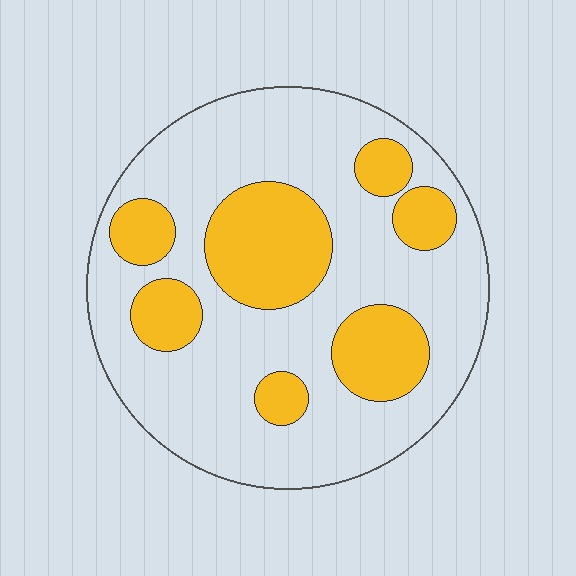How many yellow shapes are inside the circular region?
7.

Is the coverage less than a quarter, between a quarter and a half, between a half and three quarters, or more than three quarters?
Between a quarter and a half.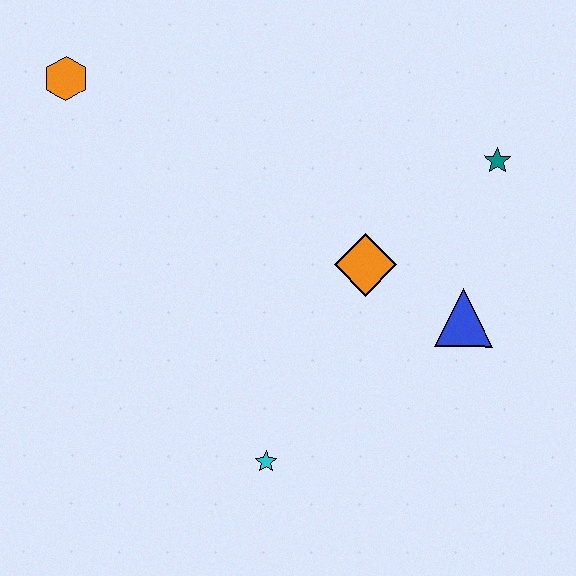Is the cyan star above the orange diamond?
No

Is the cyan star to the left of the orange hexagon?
No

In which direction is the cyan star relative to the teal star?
The cyan star is below the teal star.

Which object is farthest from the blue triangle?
The orange hexagon is farthest from the blue triangle.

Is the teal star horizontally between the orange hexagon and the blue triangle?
No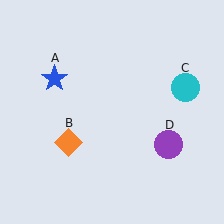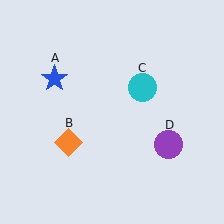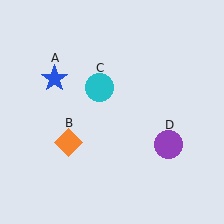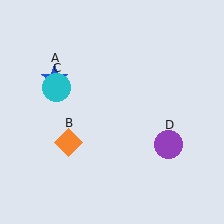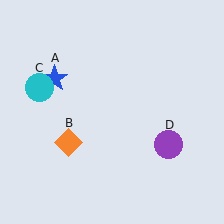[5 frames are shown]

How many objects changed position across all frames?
1 object changed position: cyan circle (object C).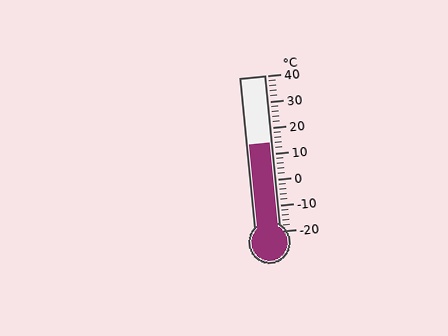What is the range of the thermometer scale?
The thermometer scale ranges from -20°C to 40°C.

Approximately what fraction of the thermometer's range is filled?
The thermometer is filled to approximately 55% of its range.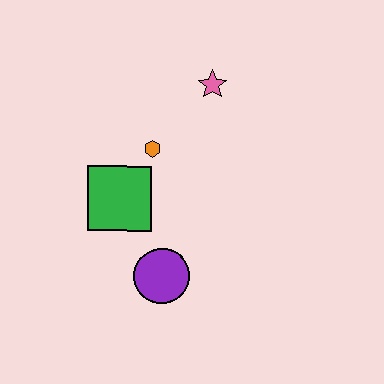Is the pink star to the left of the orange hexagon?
No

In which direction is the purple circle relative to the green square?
The purple circle is below the green square.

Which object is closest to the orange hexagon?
The green square is closest to the orange hexagon.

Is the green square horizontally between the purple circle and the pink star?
No